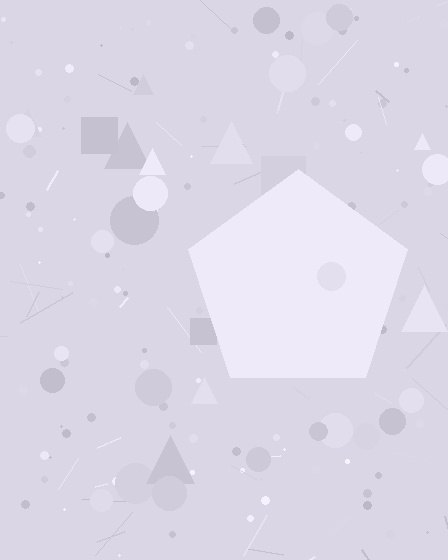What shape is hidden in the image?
A pentagon is hidden in the image.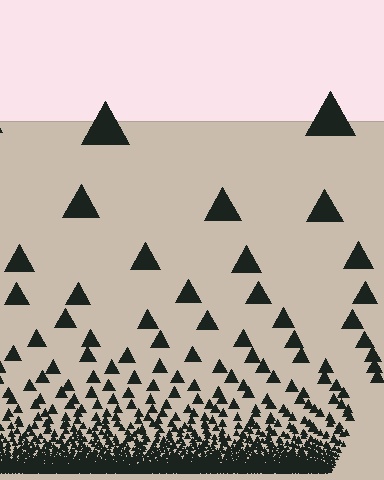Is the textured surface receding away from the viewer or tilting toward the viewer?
The surface appears to tilt toward the viewer. Texture elements get larger and sparser toward the top.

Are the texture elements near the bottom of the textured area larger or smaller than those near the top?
Smaller. The gradient is inverted — elements near the bottom are smaller and denser.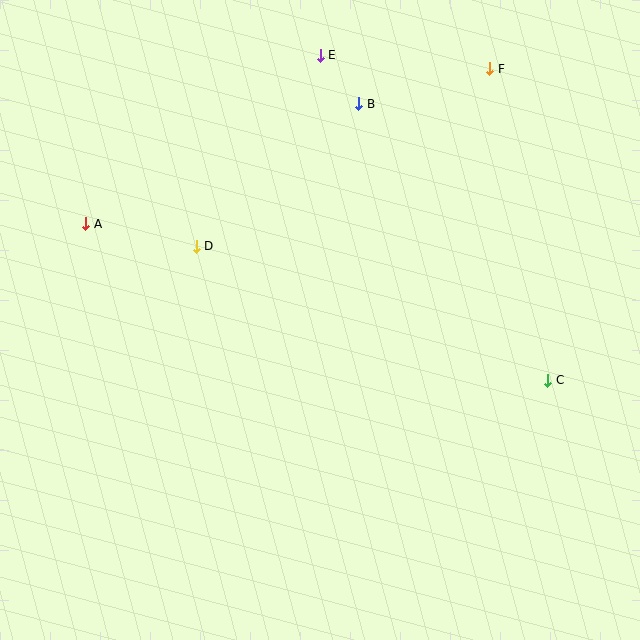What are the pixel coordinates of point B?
Point B is at (359, 104).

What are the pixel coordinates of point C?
Point C is at (548, 380).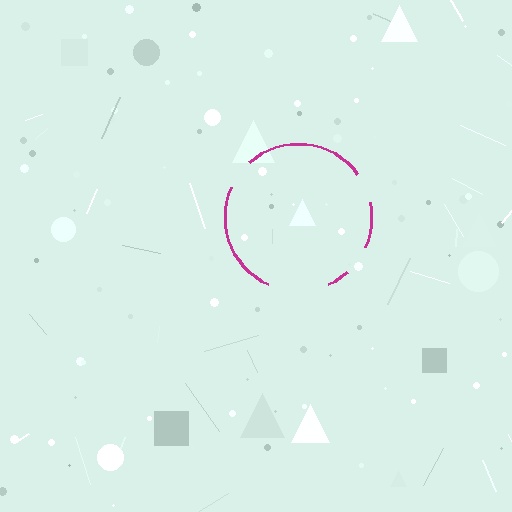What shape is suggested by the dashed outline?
The dashed outline suggests a circle.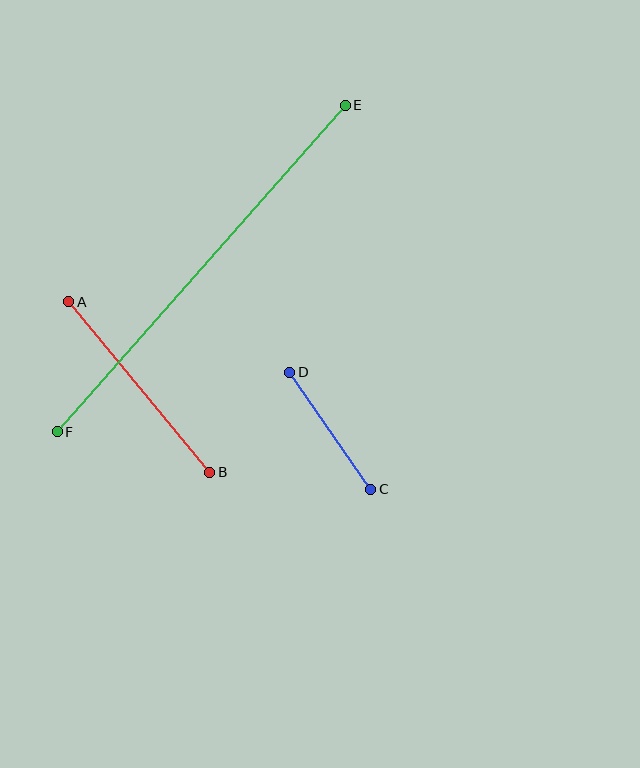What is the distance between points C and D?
The distance is approximately 143 pixels.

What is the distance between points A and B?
The distance is approximately 221 pixels.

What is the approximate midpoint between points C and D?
The midpoint is at approximately (330, 431) pixels.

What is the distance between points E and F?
The distance is approximately 435 pixels.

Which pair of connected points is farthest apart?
Points E and F are farthest apart.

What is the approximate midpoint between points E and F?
The midpoint is at approximately (201, 269) pixels.